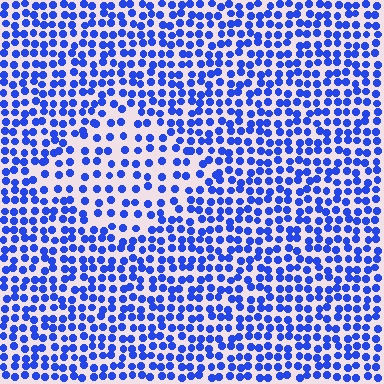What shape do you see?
I see a diamond.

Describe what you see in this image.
The image contains small blue elements arranged at two different densities. A diamond-shaped region is visible where the elements are less densely packed than the surrounding area.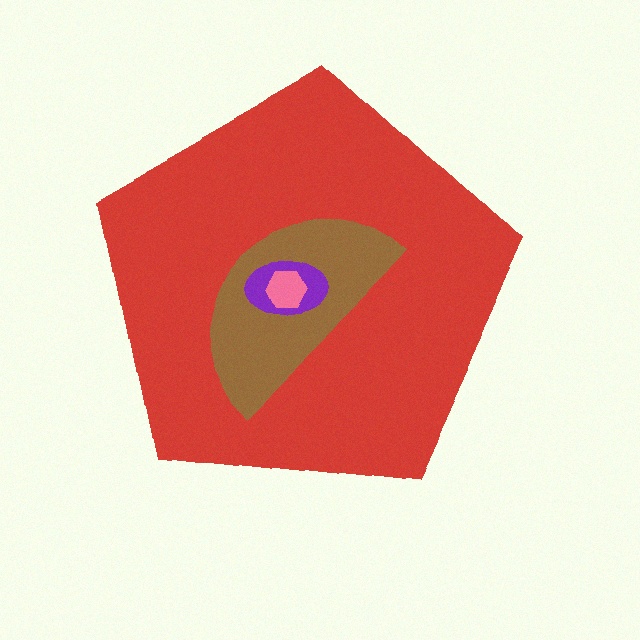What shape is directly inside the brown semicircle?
The purple ellipse.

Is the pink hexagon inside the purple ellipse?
Yes.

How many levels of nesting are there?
4.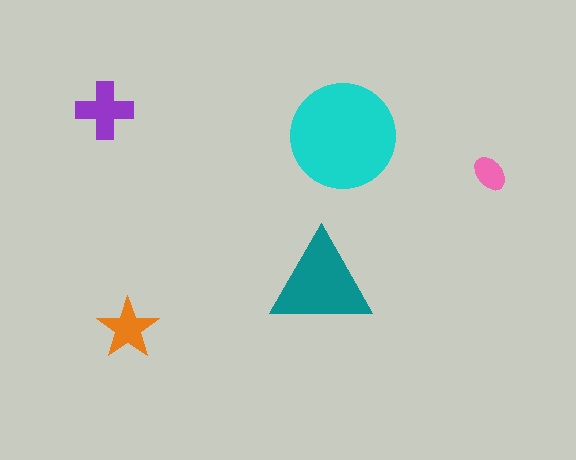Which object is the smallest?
The pink ellipse.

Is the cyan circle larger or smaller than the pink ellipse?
Larger.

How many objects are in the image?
There are 5 objects in the image.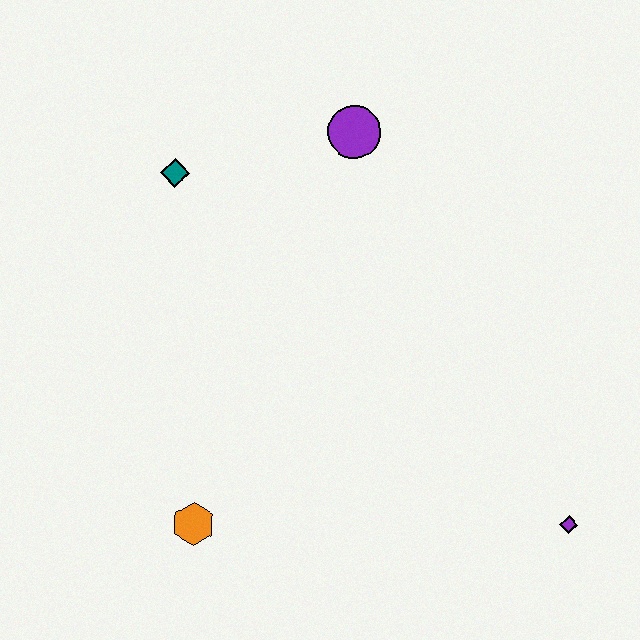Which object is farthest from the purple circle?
The purple diamond is farthest from the purple circle.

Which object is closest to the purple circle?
The teal diamond is closest to the purple circle.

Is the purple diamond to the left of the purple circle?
No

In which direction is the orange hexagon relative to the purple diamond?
The orange hexagon is to the left of the purple diamond.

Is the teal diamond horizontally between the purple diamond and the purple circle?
No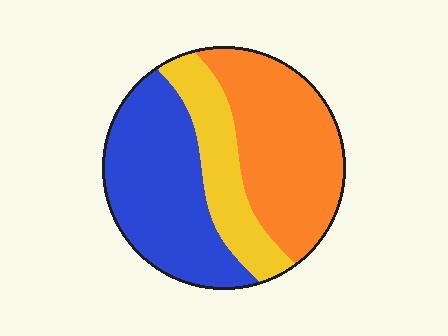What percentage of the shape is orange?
Orange takes up between a quarter and a half of the shape.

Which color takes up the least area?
Yellow, at roughly 20%.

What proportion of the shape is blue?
Blue takes up between a quarter and a half of the shape.